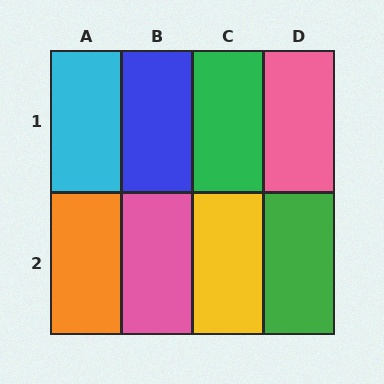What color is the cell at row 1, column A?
Cyan.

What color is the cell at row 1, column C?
Green.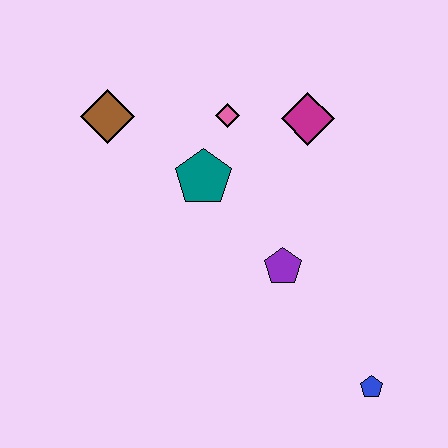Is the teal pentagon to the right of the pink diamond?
No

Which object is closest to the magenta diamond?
The pink diamond is closest to the magenta diamond.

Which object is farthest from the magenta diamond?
The blue pentagon is farthest from the magenta diamond.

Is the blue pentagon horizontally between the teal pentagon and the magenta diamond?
No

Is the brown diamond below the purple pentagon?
No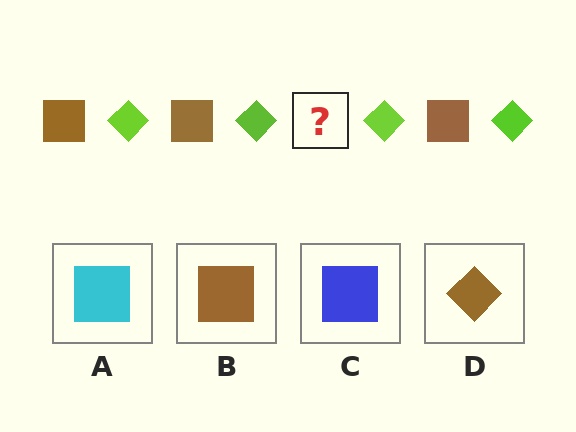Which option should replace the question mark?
Option B.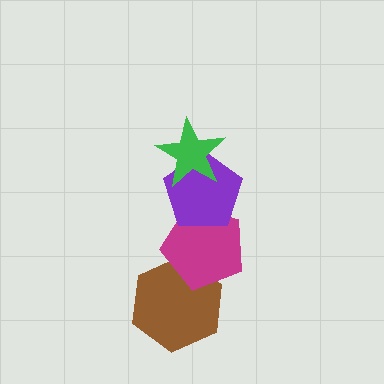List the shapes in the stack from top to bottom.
From top to bottom: the green star, the purple pentagon, the magenta pentagon, the brown hexagon.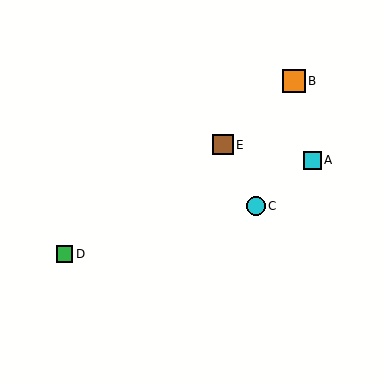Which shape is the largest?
The orange square (labeled B) is the largest.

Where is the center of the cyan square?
The center of the cyan square is at (312, 160).